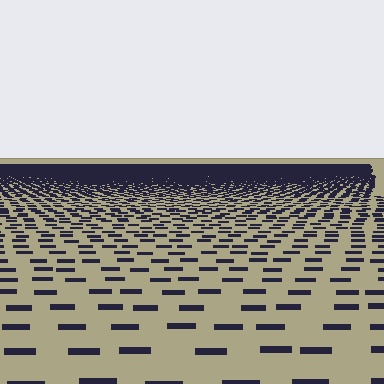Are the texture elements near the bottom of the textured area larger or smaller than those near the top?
Larger. Near the bottom, elements are closer to the viewer and appear at a bigger on-screen size.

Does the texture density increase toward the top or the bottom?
Density increases toward the top.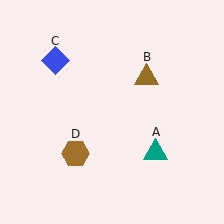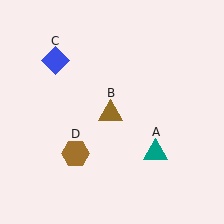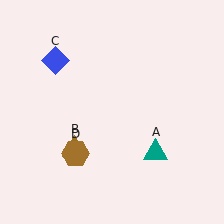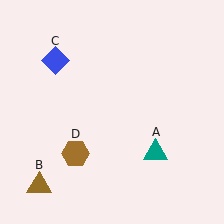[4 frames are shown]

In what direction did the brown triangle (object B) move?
The brown triangle (object B) moved down and to the left.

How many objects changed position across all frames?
1 object changed position: brown triangle (object B).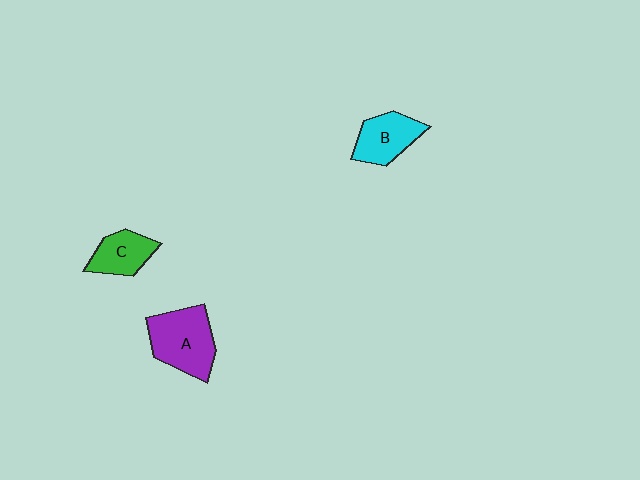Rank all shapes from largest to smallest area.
From largest to smallest: A (purple), B (cyan), C (green).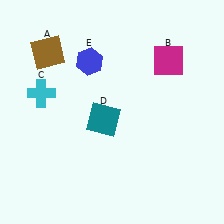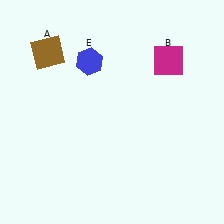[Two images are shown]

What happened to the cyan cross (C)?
The cyan cross (C) was removed in Image 2. It was in the top-left area of Image 1.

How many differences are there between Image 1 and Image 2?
There are 2 differences between the two images.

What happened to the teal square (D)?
The teal square (D) was removed in Image 2. It was in the bottom-left area of Image 1.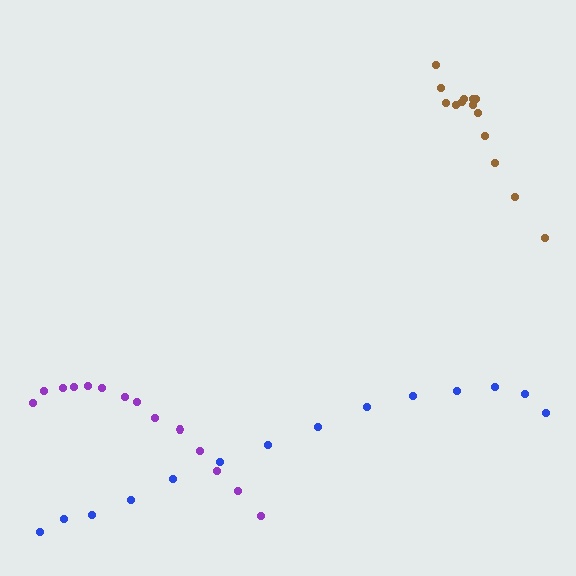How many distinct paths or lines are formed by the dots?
There are 3 distinct paths.